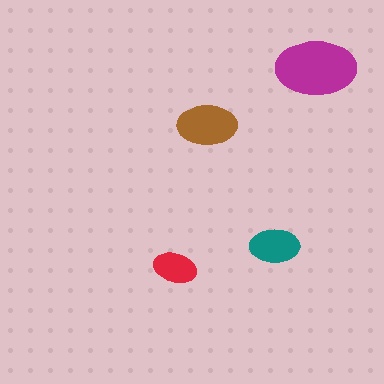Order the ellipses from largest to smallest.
the magenta one, the brown one, the teal one, the red one.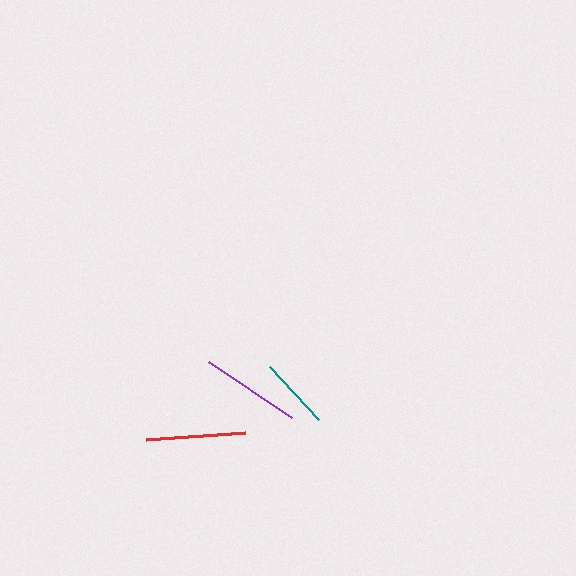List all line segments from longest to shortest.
From longest to shortest: purple, red, teal.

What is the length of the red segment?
The red segment is approximately 100 pixels long.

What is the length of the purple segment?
The purple segment is approximately 100 pixels long.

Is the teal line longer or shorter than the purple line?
The purple line is longer than the teal line.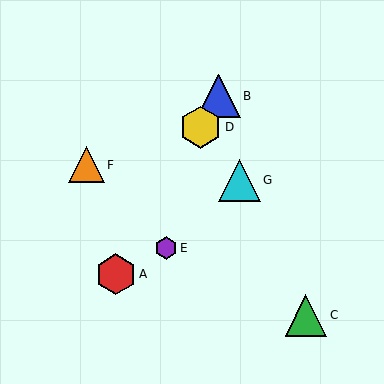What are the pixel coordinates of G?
Object G is at (240, 180).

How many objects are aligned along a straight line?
3 objects (A, B, D) are aligned along a straight line.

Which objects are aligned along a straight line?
Objects A, B, D are aligned along a straight line.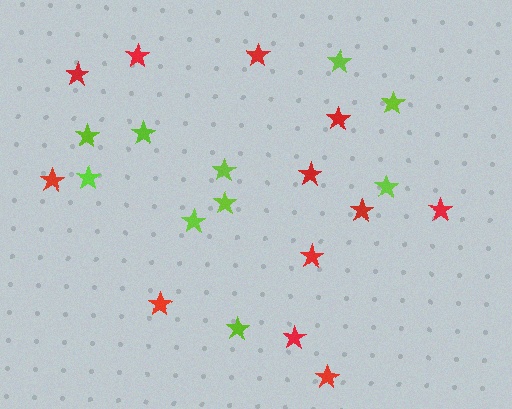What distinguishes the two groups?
There are 2 groups: one group of red stars (12) and one group of lime stars (10).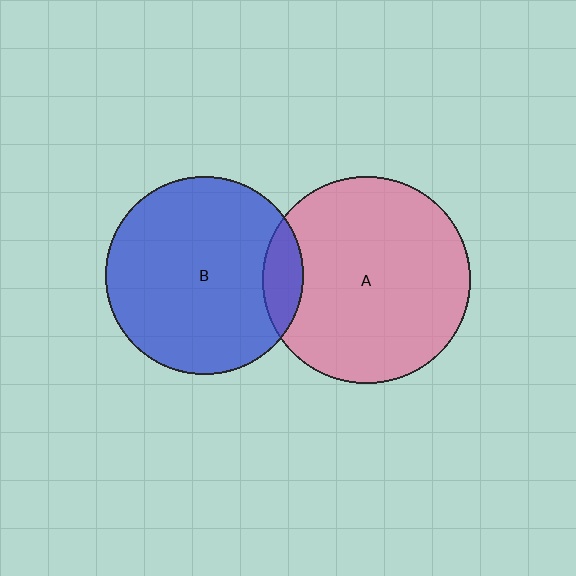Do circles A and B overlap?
Yes.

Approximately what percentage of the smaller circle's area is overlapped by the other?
Approximately 10%.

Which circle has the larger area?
Circle A (pink).